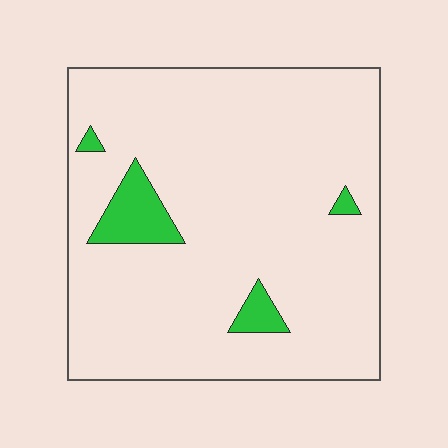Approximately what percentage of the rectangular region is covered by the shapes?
Approximately 5%.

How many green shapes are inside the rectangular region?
4.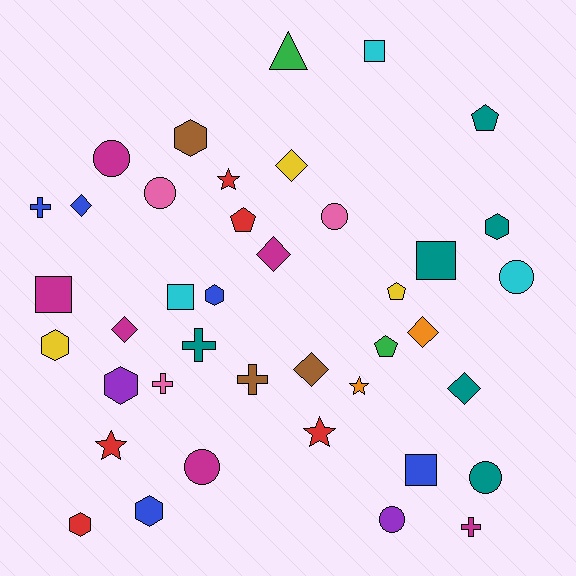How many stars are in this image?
There are 4 stars.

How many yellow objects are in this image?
There are 3 yellow objects.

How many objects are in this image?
There are 40 objects.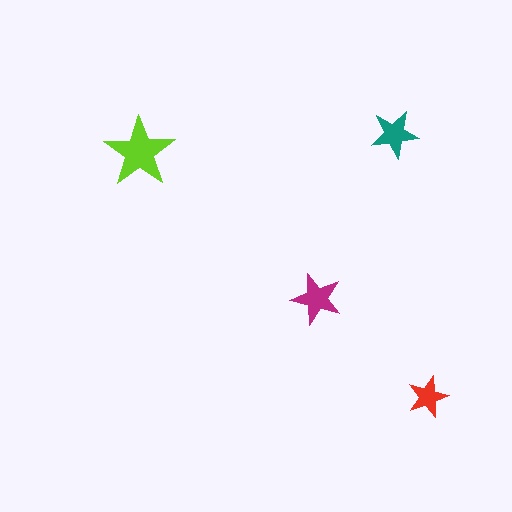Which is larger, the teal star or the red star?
The teal one.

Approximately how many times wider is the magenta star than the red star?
About 1.5 times wider.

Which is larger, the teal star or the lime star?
The lime one.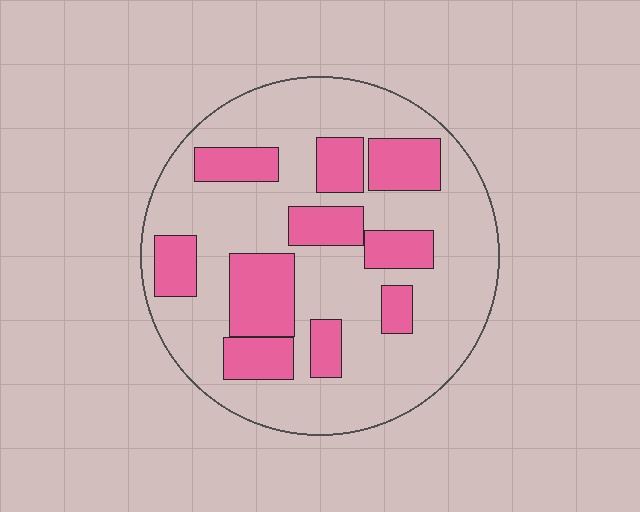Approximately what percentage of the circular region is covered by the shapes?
Approximately 30%.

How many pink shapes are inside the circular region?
10.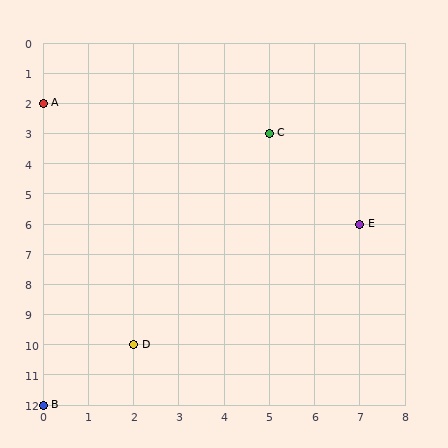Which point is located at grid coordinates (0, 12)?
Point B is at (0, 12).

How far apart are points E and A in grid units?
Points E and A are 7 columns and 4 rows apart (about 8.1 grid units diagonally).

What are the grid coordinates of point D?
Point D is at grid coordinates (2, 10).